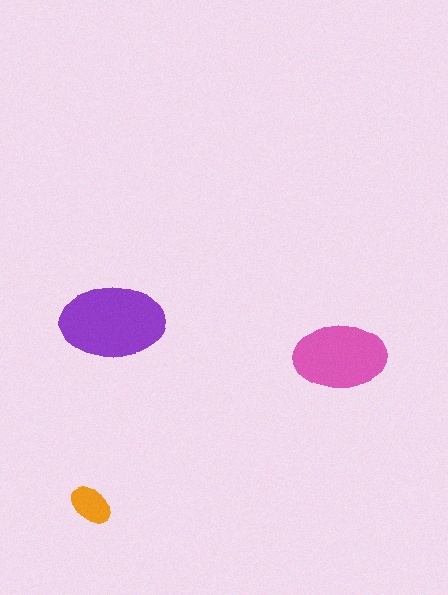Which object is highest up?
The purple ellipse is topmost.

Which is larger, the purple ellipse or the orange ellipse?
The purple one.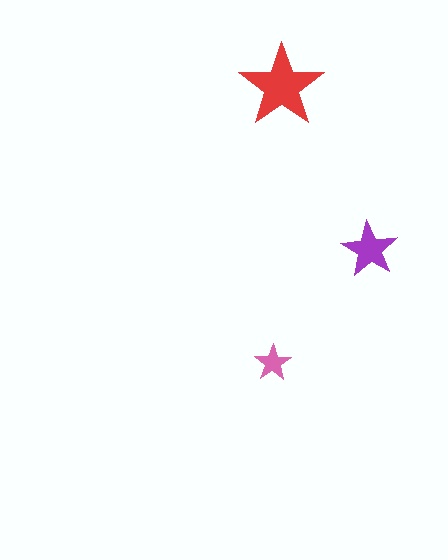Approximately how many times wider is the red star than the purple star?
About 1.5 times wider.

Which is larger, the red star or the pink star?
The red one.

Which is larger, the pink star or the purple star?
The purple one.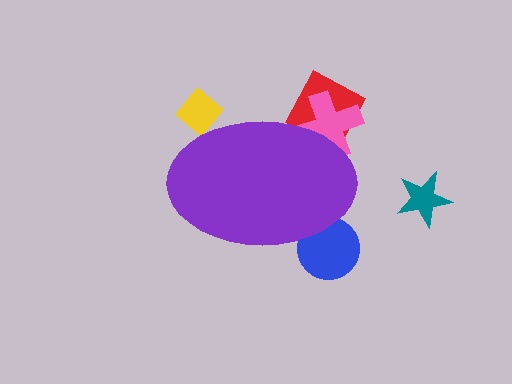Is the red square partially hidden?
Yes, the red square is partially hidden behind the purple ellipse.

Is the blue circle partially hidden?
Yes, the blue circle is partially hidden behind the purple ellipse.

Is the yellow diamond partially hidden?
Yes, the yellow diamond is partially hidden behind the purple ellipse.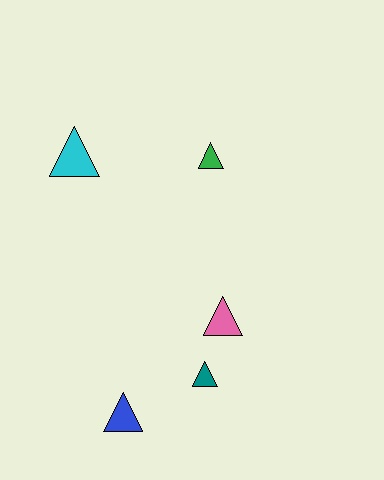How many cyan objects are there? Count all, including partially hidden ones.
There is 1 cyan object.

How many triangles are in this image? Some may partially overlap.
There are 5 triangles.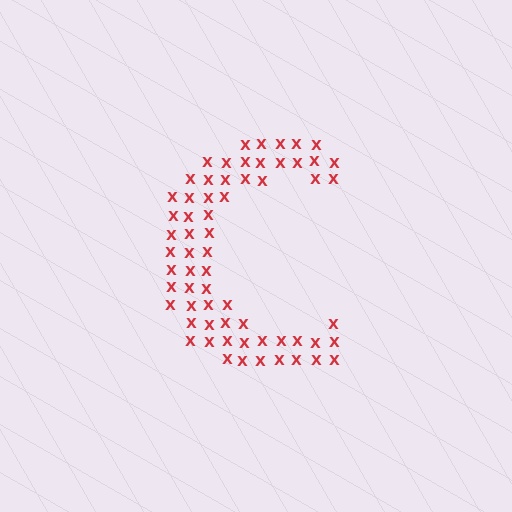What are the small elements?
The small elements are letter X's.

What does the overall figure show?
The overall figure shows the letter C.